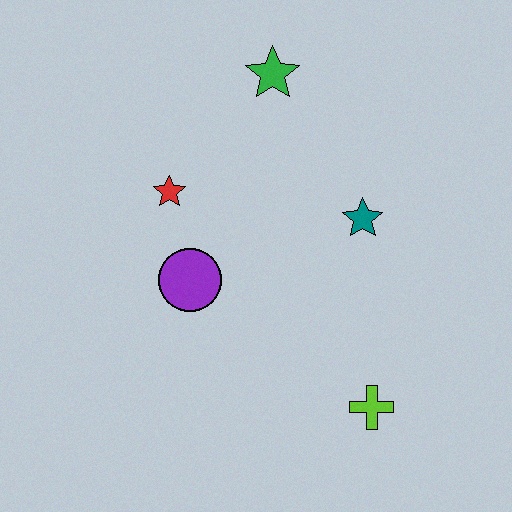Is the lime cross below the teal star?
Yes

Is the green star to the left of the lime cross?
Yes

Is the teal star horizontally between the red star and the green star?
No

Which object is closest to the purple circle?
The red star is closest to the purple circle.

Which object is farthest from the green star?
The lime cross is farthest from the green star.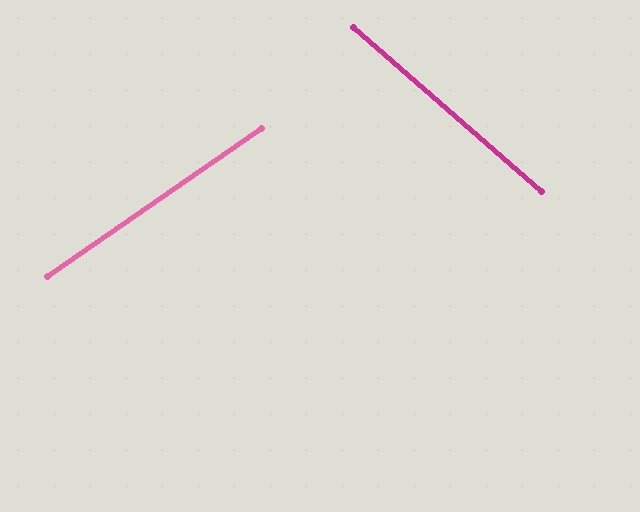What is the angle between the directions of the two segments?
Approximately 76 degrees.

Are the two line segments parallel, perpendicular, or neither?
Neither parallel nor perpendicular — they differ by about 76°.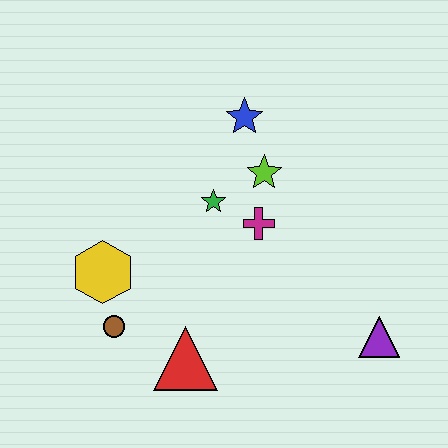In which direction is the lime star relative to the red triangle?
The lime star is above the red triangle.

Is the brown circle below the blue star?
Yes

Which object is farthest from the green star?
The purple triangle is farthest from the green star.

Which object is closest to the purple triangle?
The magenta cross is closest to the purple triangle.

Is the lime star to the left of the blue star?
No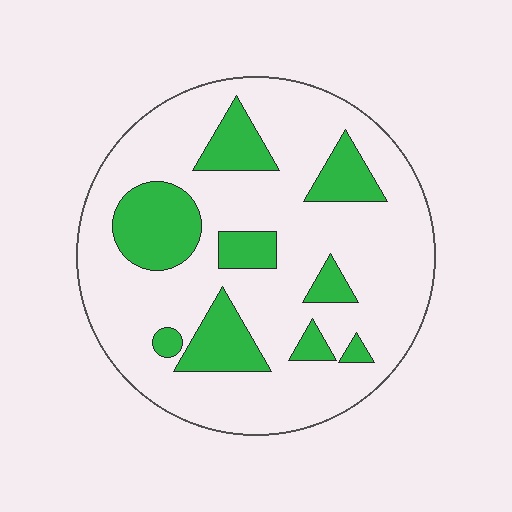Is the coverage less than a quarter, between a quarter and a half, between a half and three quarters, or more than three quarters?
Less than a quarter.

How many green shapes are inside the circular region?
9.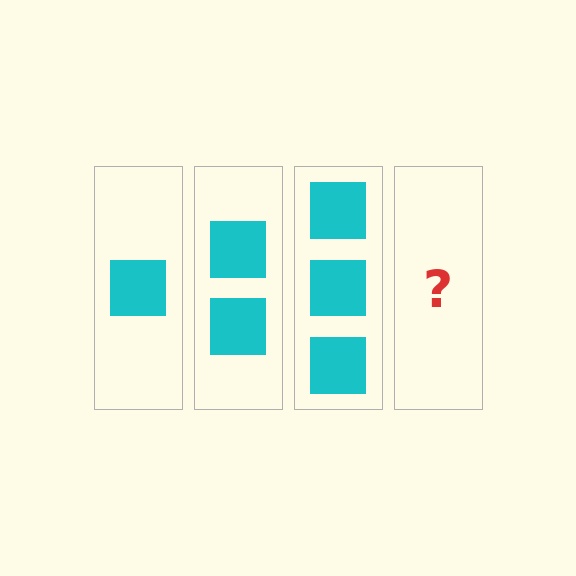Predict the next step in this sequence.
The next step is 4 squares.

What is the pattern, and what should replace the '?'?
The pattern is that each step adds one more square. The '?' should be 4 squares.